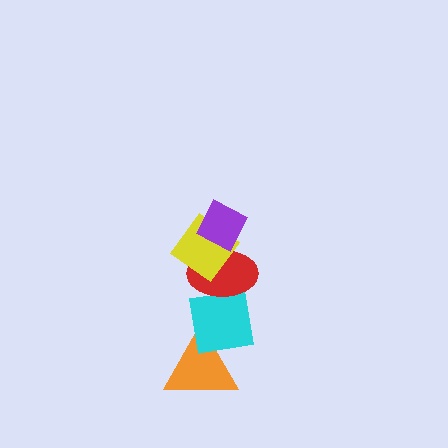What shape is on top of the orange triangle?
The cyan square is on top of the orange triangle.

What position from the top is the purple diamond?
The purple diamond is 1st from the top.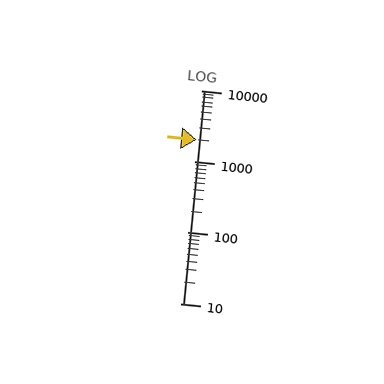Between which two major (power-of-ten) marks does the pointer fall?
The pointer is between 1000 and 10000.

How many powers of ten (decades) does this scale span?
The scale spans 3 decades, from 10 to 10000.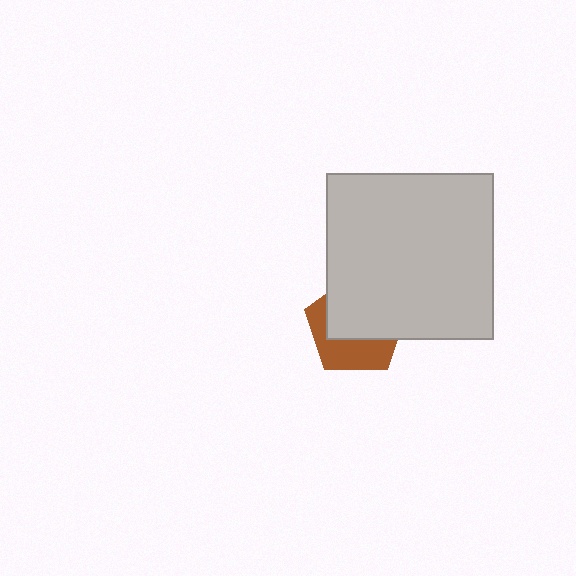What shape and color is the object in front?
The object in front is a light gray square.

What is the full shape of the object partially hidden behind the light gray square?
The partially hidden object is a brown pentagon.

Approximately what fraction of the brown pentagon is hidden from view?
Roughly 59% of the brown pentagon is hidden behind the light gray square.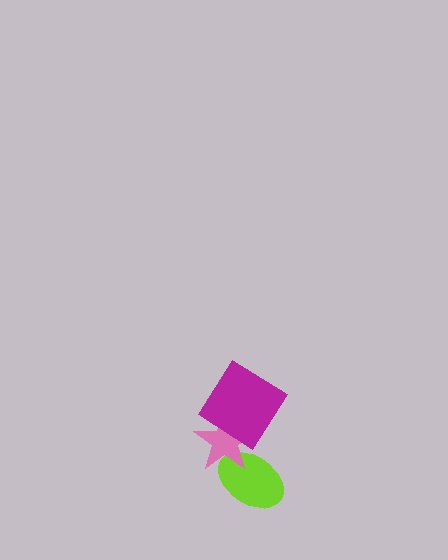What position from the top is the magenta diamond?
The magenta diamond is 1st from the top.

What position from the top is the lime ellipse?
The lime ellipse is 3rd from the top.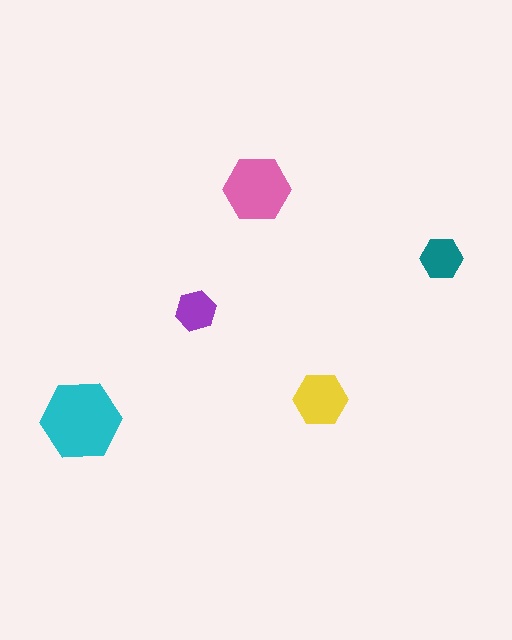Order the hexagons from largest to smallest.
the cyan one, the pink one, the yellow one, the teal one, the purple one.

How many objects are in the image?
There are 5 objects in the image.